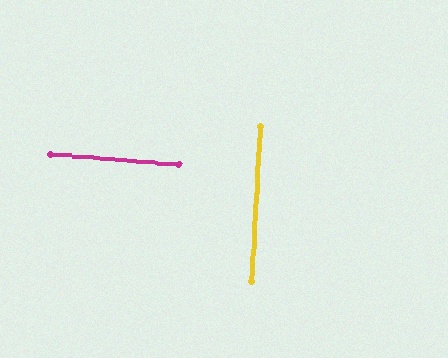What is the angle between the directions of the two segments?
Approximately 88 degrees.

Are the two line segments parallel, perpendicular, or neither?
Perpendicular — they meet at approximately 88°.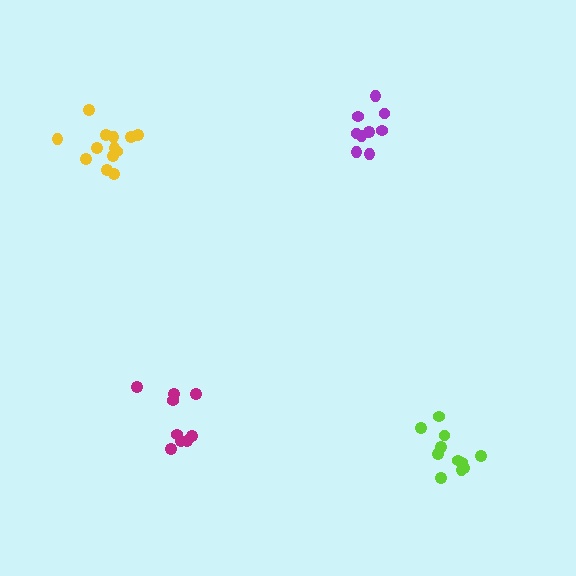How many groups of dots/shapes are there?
There are 4 groups.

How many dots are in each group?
Group 1: 9 dots, Group 2: 13 dots, Group 3: 11 dots, Group 4: 9 dots (42 total).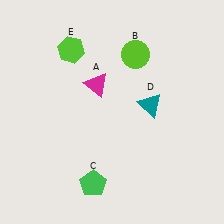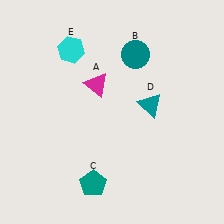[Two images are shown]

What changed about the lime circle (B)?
In Image 1, B is lime. In Image 2, it changed to teal.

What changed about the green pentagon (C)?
In Image 1, C is green. In Image 2, it changed to teal.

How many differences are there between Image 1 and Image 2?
There are 3 differences between the two images.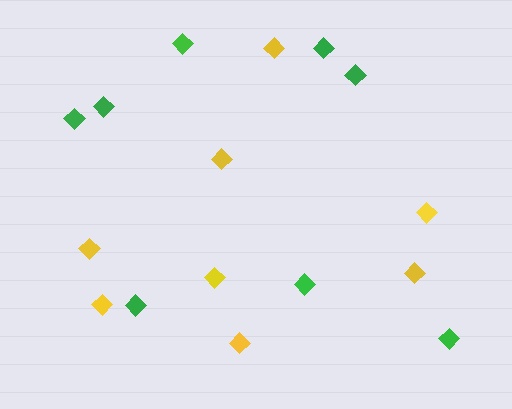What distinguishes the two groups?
There are 2 groups: one group of yellow diamonds (8) and one group of green diamonds (8).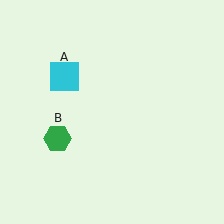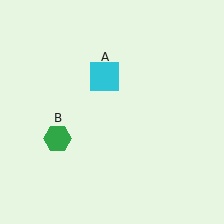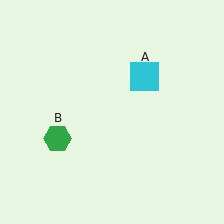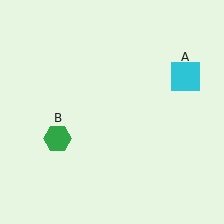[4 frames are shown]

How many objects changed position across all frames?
1 object changed position: cyan square (object A).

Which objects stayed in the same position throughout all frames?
Green hexagon (object B) remained stationary.